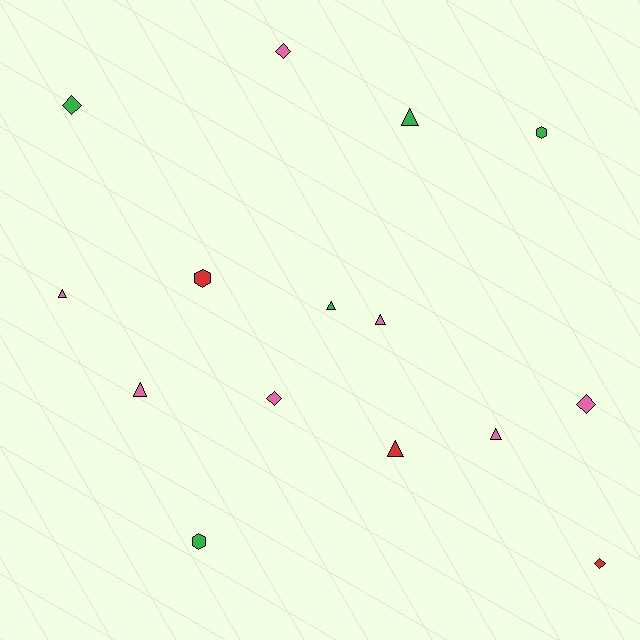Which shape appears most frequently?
Triangle, with 7 objects.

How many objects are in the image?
There are 15 objects.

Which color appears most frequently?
Pink, with 7 objects.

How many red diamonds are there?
There is 1 red diamond.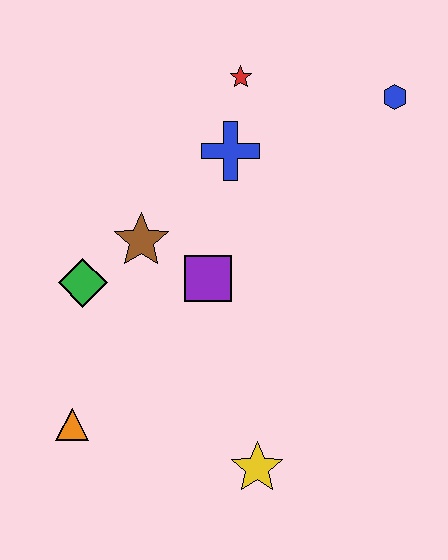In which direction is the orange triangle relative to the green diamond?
The orange triangle is below the green diamond.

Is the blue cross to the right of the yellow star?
No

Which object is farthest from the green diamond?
The blue hexagon is farthest from the green diamond.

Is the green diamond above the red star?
No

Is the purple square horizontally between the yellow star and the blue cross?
No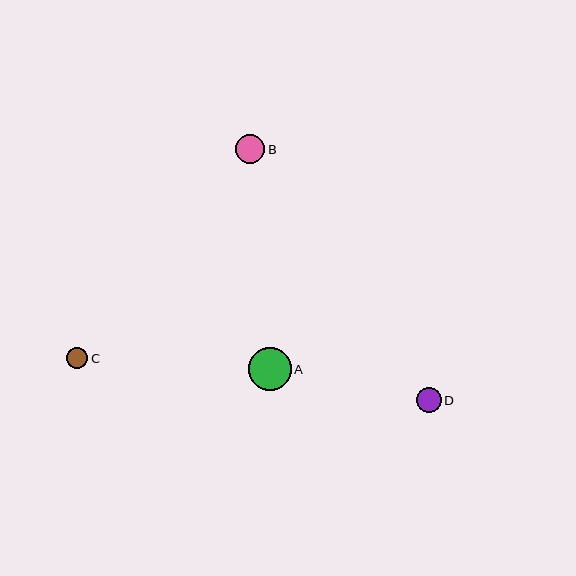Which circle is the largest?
Circle A is the largest with a size of approximately 43 pixels.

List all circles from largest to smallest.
From largest to smallest: A, B, D, C.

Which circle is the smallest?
Circle C is the smallest with a size of approximately 21 pixels.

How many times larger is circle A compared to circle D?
Circle A is approximately 1.7 times the size of circle D.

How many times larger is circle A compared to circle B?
Circle A is approximately 1.5 times the size of circle B.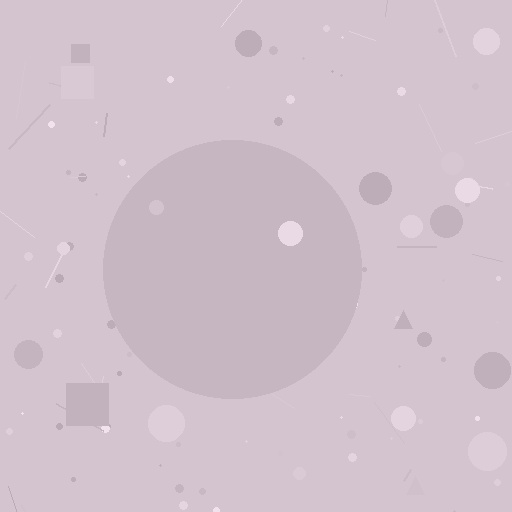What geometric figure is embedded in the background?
A circle is embedded in the background.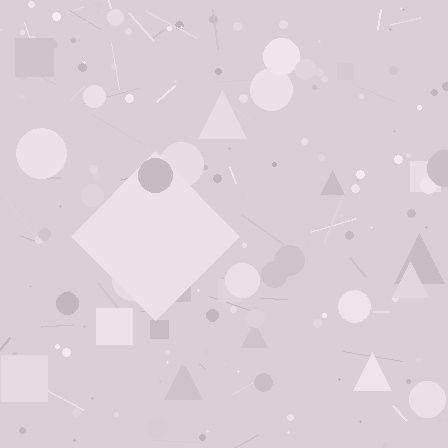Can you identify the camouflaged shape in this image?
The camouflaged shape is a diamond.